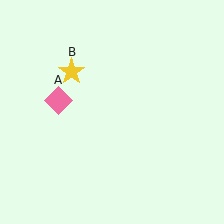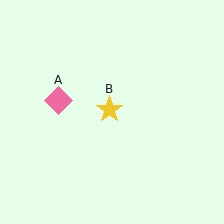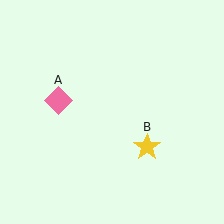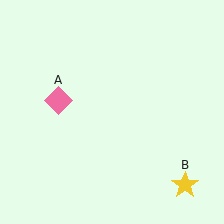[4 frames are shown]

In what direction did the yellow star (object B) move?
The yellow star (object B) moved down and to the right.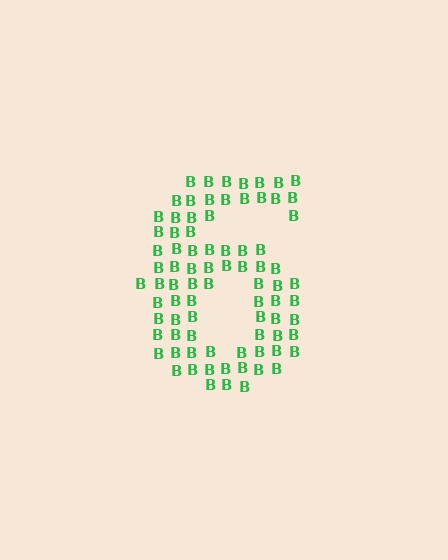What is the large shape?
The large shape is the digit 6.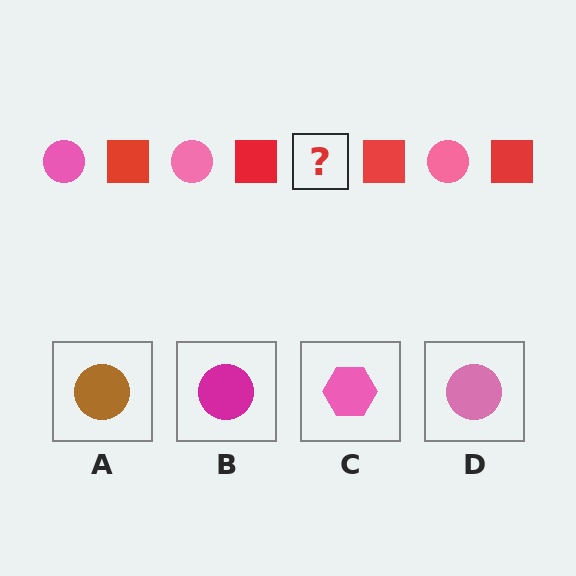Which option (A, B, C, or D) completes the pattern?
D.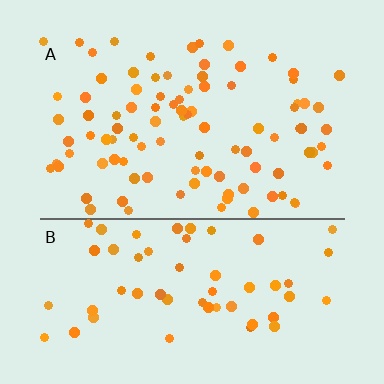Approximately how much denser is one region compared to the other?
Approximately 1.6× — region A over region B.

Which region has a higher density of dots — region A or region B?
A (the top).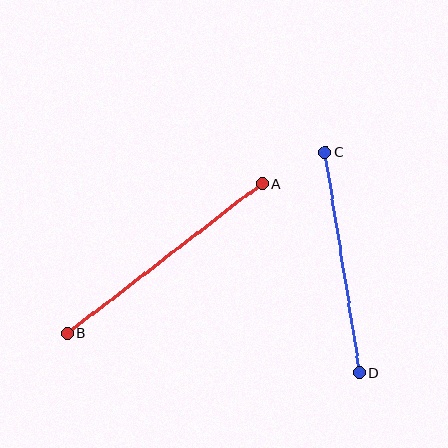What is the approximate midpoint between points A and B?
The midpoint is at approximately (165, 258) pixels.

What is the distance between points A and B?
The distance is approximately 246 pixels.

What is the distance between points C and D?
The distance is approximately 223 pixels.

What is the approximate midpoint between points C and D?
The midpoint is at approximately (342, 262) pixels.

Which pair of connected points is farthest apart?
Points A and B are farthest apart.